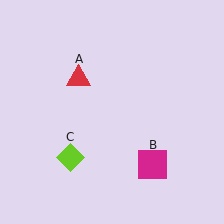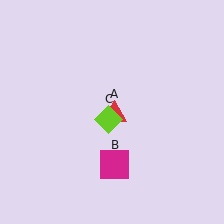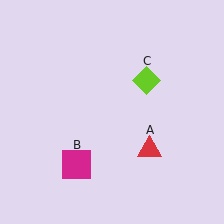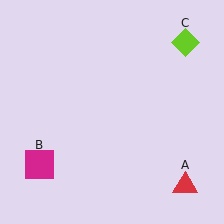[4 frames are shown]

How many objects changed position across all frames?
3 objects changed position: red triangle (object A), magenta square (object B), lime diamond (object C).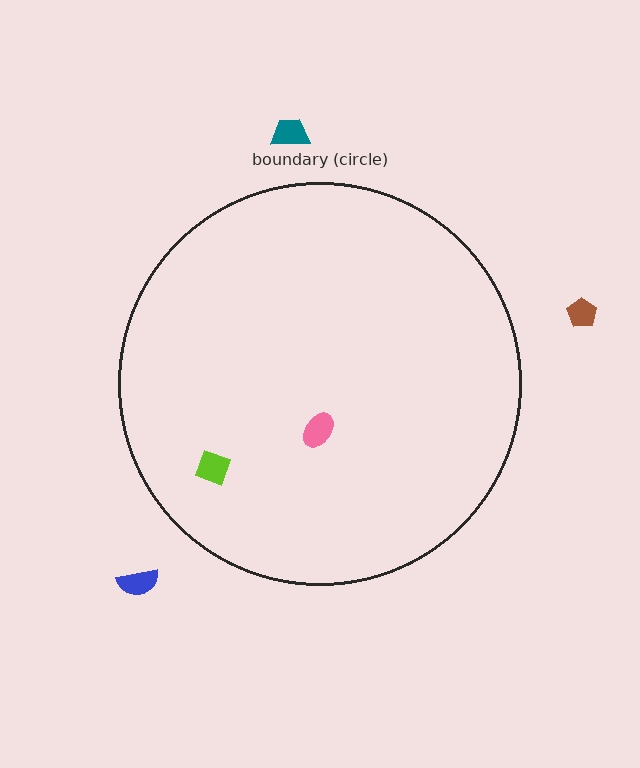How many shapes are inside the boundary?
2 inside, 3 outside.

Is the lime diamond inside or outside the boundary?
Inside.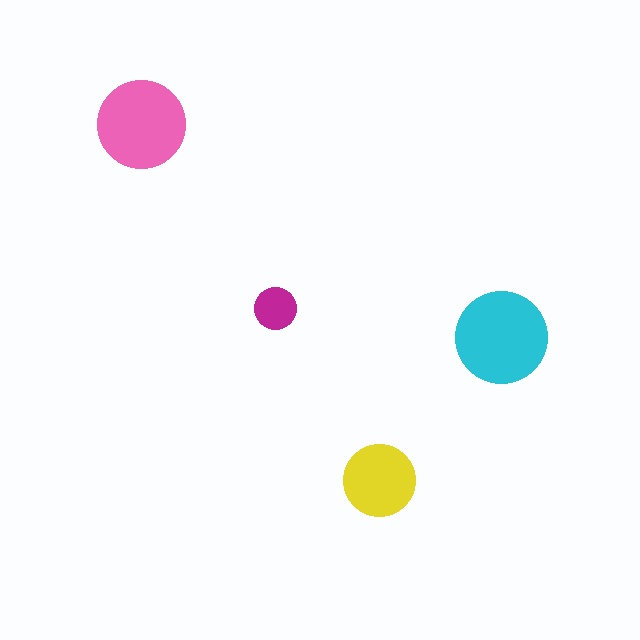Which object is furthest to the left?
The pink circle is leftmost.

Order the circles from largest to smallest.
the cyan one, the pink one, the yellow one, the magenta one.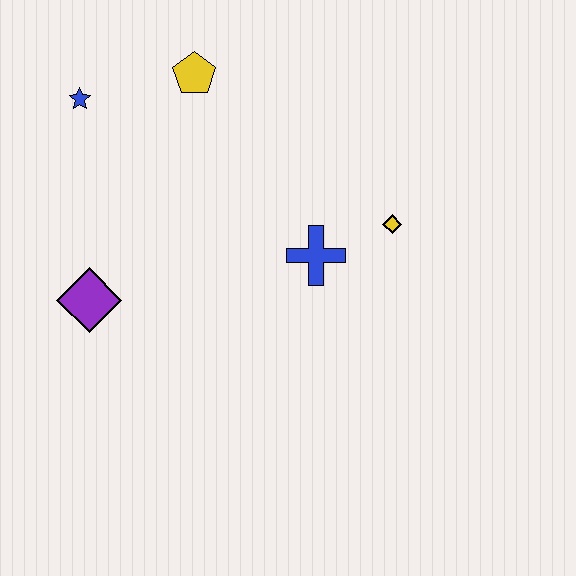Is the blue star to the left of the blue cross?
Yes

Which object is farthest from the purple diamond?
The yellow diamond is farthest from the purple diamond.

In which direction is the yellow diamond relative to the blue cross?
The yellow diamond is to the right of the blue cross.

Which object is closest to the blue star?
The yellow pentagon is closest to the blue star.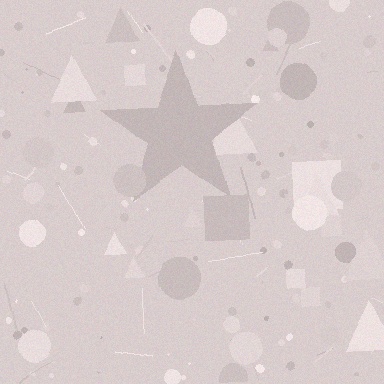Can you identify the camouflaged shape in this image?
The camouflaged shape is a star.